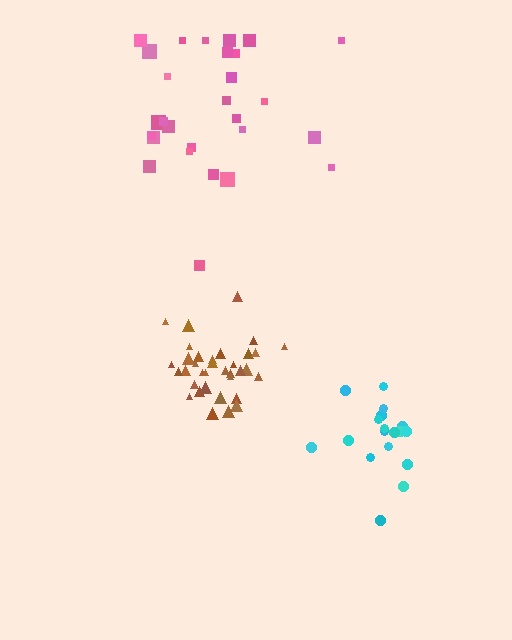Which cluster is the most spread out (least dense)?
Pink.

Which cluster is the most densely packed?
Brown.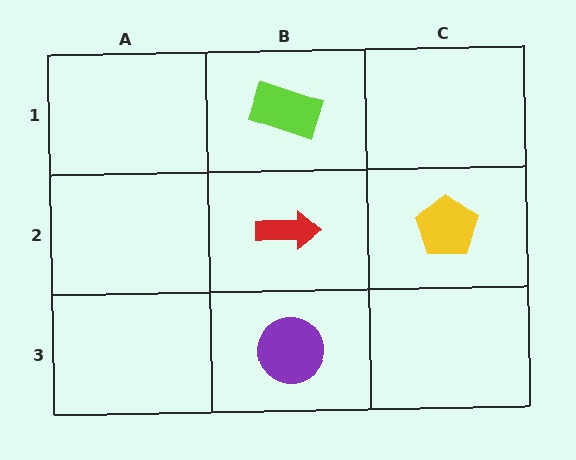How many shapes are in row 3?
1 shape.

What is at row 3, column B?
A purple circle.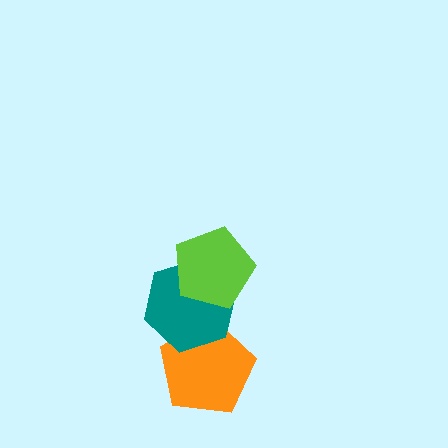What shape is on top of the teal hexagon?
The lime pentagon is on top of the teal hexagon.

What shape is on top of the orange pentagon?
The teal hexagon is on top of the orange pentagon.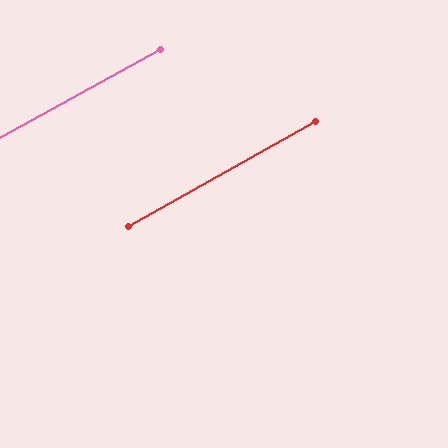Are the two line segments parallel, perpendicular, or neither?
Parallel — their directions differ by only 0.7°.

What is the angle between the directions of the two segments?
Approximately 1 degree.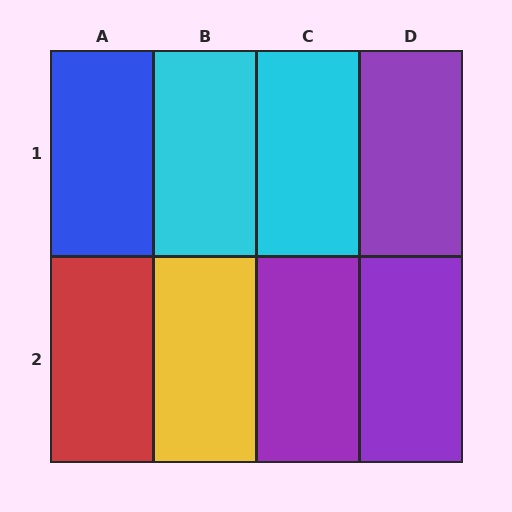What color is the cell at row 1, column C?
Cyan.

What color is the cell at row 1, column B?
Cyan.